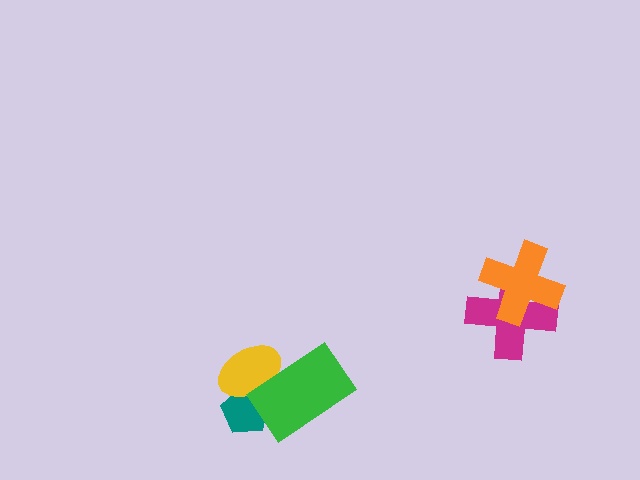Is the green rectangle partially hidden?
No, no other shape covers it.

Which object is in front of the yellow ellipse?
The green rectangle is in front of the yellow ellipse.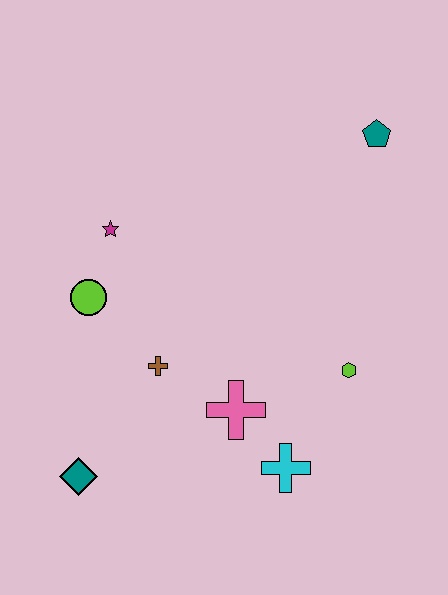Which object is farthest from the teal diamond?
The teal pentagon is farthest from the teal diamond.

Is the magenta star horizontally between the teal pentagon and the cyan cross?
No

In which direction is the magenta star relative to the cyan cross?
The magenta star is above the cyan cross.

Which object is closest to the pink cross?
The cyan cross is closest to the pink cross.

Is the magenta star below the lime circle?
No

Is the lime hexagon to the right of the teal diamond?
Yes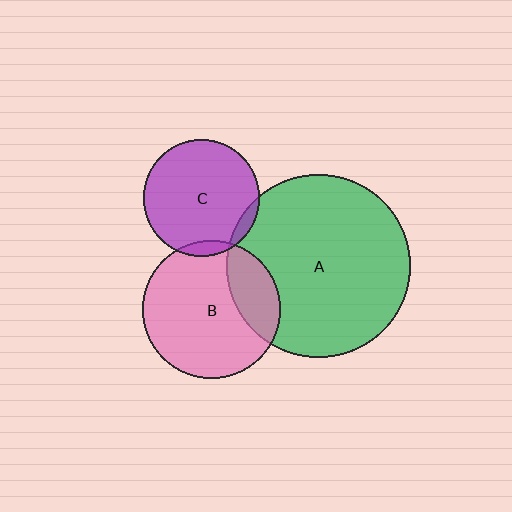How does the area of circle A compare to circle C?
Approximately 2.5 times.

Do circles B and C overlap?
Yes.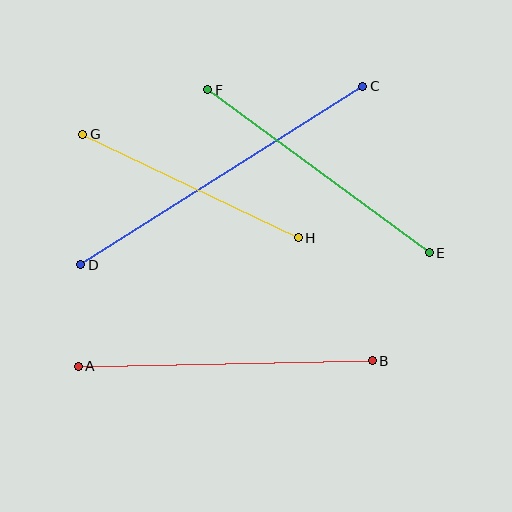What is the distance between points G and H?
The distance is approximately 239 pixels.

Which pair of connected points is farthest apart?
Points C and D are farthest apart.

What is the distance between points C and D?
The distance is approximately 334 pixels.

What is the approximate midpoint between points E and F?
The midpoint is at approximately (318, 171) pixels.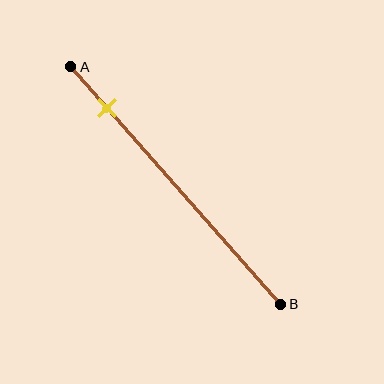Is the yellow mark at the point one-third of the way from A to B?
No, the mark is at about 15% from A, not at the 33% one-third point.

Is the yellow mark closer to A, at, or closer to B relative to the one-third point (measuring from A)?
The yellow mark is closer to point A than the one-third point of segment AB.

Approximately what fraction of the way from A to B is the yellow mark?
The yellow mark is approximately 15% of the way from A to B.